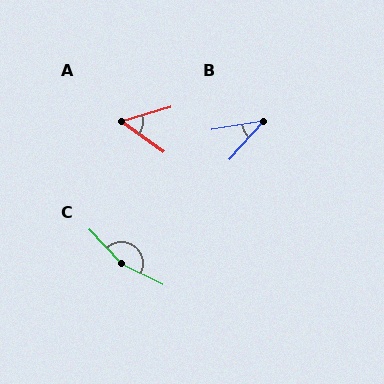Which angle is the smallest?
B, at approximately 38 degrees.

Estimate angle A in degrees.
Approximately 52 degrees.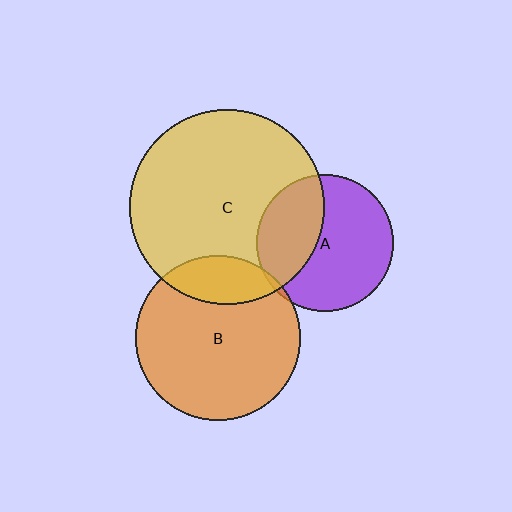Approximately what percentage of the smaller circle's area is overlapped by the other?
Approximately 35%.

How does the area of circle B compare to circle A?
Approximately 1.5 times.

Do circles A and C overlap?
Yes.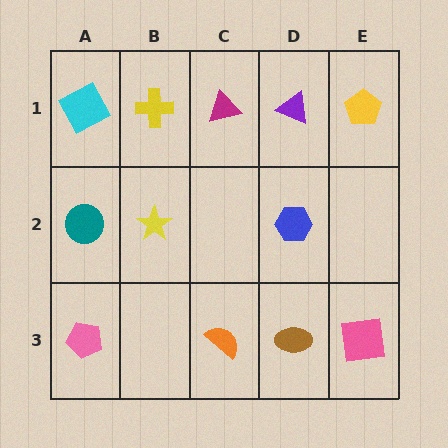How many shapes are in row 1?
5 shapes.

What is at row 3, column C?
An orange semicircle.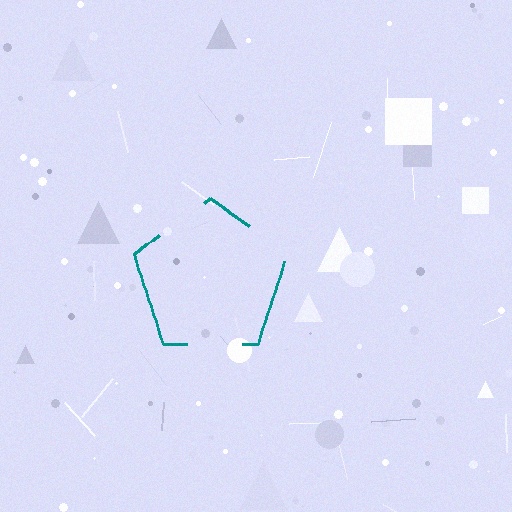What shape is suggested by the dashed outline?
The dashed outline suggests a pentagon.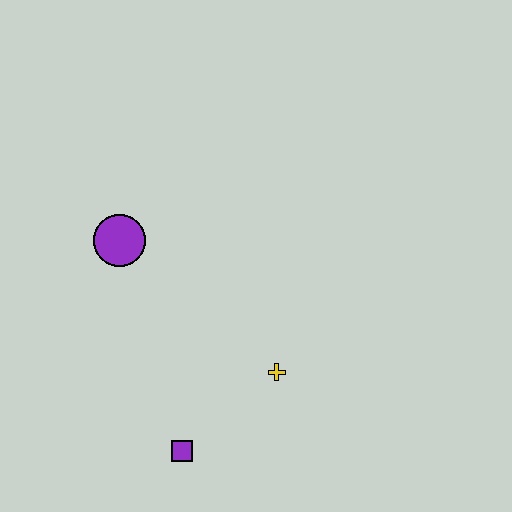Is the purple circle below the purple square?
No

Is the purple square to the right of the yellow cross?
No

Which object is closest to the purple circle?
The yellow cross is closest to the purple circle.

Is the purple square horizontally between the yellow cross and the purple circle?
Yes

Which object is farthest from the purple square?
The purple circle is farthest from the purple square.